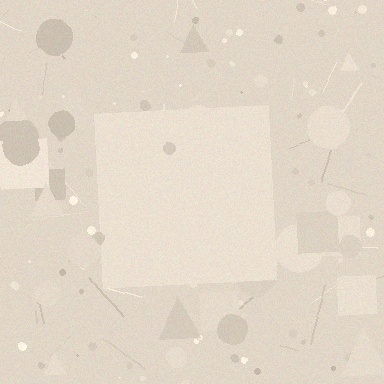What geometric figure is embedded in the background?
A square is embedded in the background.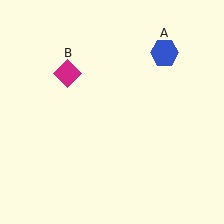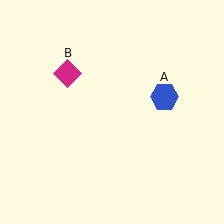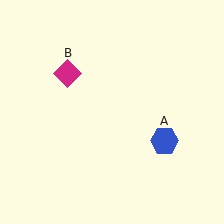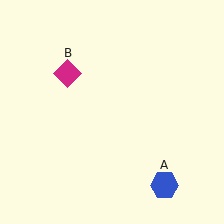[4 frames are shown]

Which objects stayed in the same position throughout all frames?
Magenta diamond (object B) remained stationary.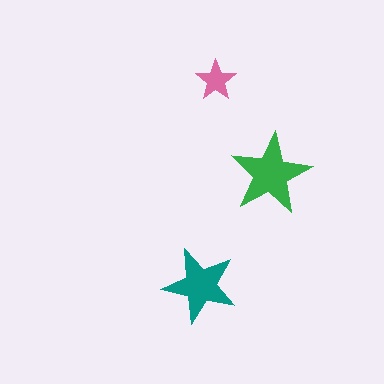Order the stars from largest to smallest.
the green one, the teal one, the pink one.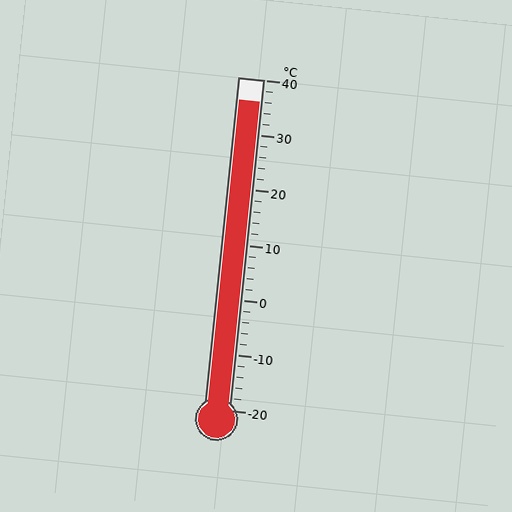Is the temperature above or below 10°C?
The temperature is above 10°C.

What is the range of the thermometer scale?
The thermometer scale ranges from -20°C to 40°C.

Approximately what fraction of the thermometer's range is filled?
The thermometer is filled to approximately 95% of its range.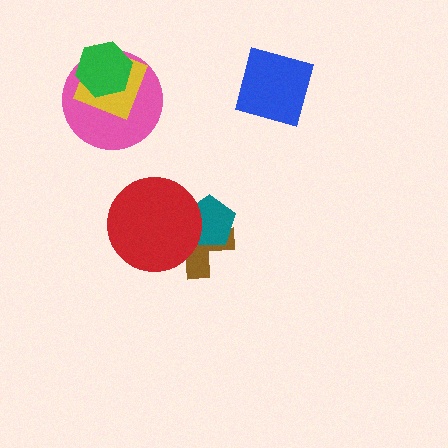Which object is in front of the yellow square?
The green hexagon is in front of the yellow square.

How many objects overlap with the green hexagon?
2 objects overlap with the green hexagon.